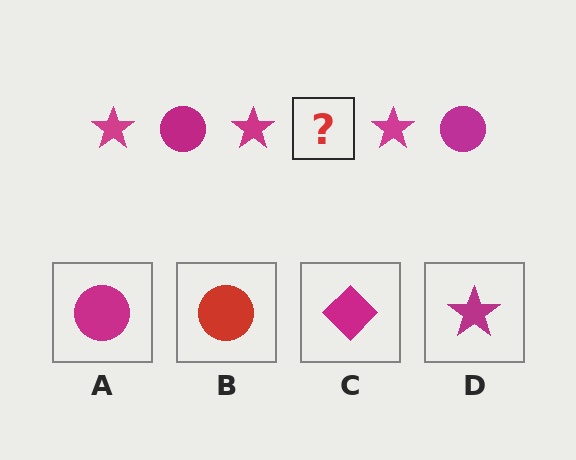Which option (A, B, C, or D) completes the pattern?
A.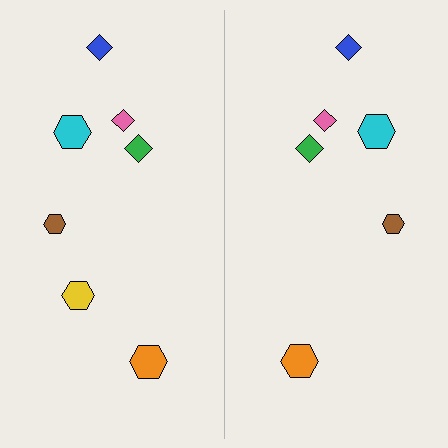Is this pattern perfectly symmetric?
No, the pattern is not perfectly symmetric. A yellow hexagon is missing from the right side.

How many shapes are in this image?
There are 13 shapes in this image.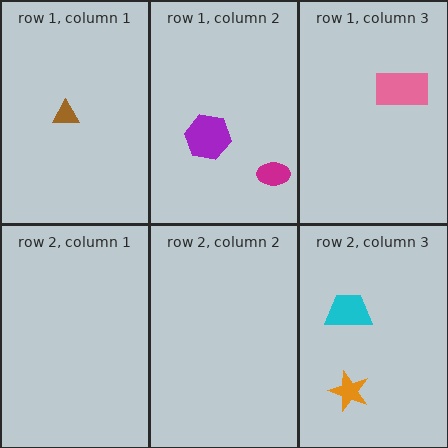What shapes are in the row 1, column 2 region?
The magenta ellipse, the purple hexagon.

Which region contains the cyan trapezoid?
The row 2, column 3 region.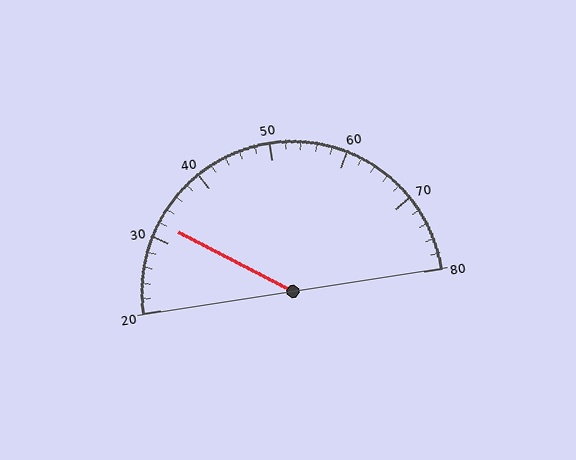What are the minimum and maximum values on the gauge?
The gauge ranges from 20 to 80.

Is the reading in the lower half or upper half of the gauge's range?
The reading is in the lower half of the range (20 to 80).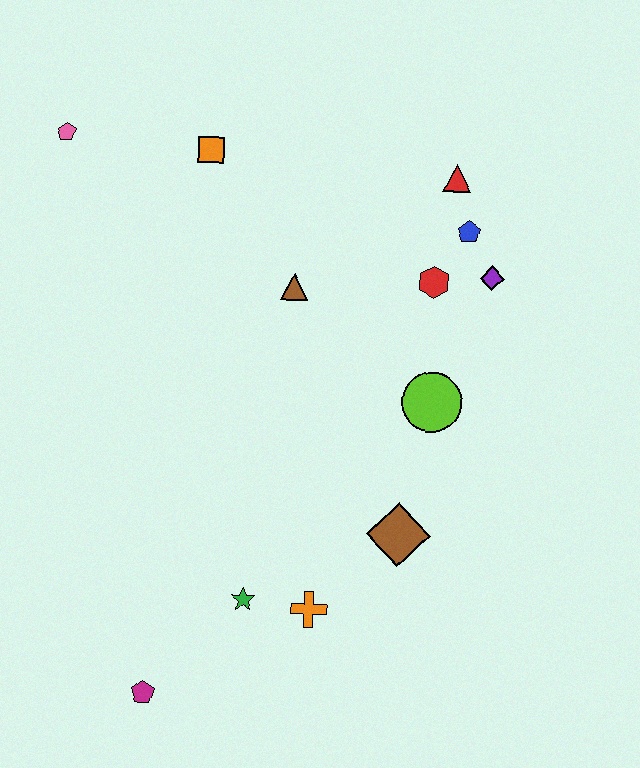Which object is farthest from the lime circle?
The pink pentagon is farthest from the lime circle.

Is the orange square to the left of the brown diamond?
Yes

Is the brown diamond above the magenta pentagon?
Yes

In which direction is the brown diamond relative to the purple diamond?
The brown diamond is below the purple diamond.